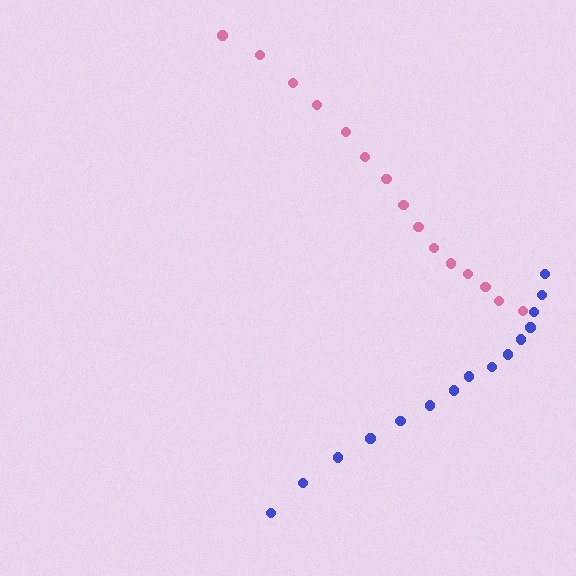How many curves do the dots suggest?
There are 2 distinct paths.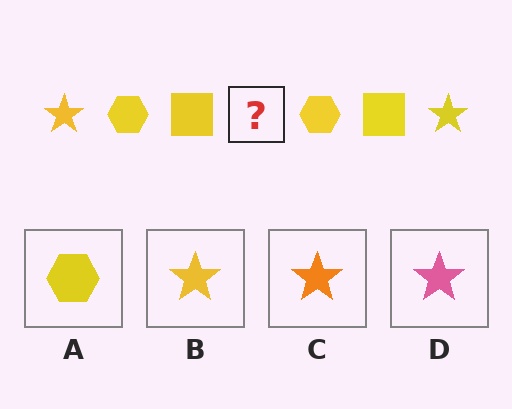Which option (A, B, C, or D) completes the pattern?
B.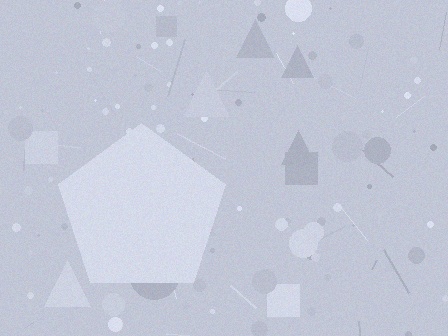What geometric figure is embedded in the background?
A pentagon is embedded in the background.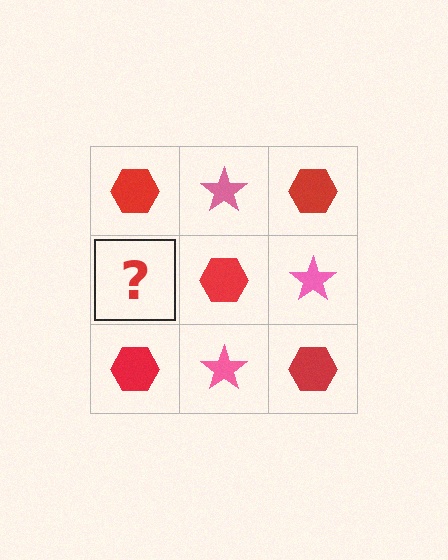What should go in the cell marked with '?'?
The missing cell should contain a pink star.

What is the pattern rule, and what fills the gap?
The rule is that it alternates red hexagon and pink star in a checkerboard pattern. The gap should be filled with a pink star.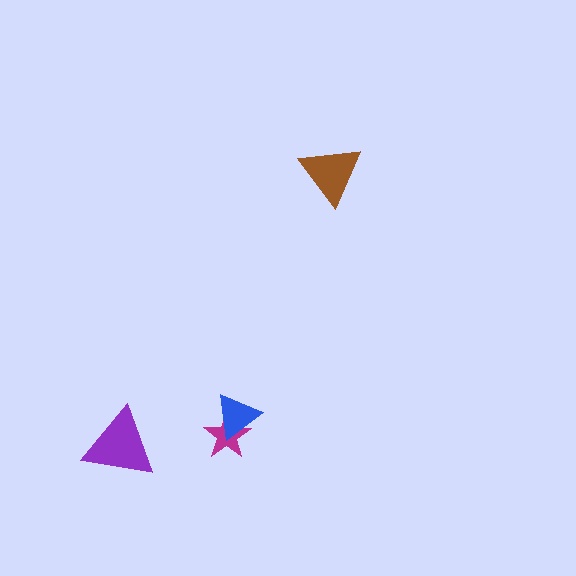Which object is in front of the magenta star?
The blue triangle is in front of the magenta star.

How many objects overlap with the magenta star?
1 object overlaps with the magenta star.